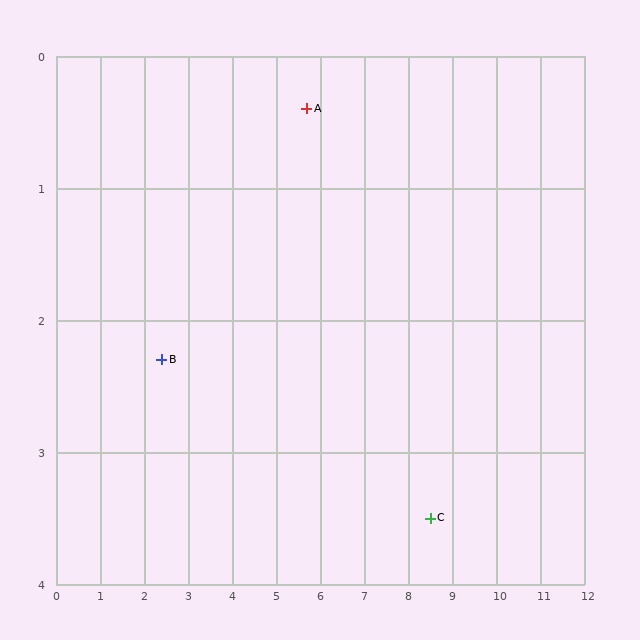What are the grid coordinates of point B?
Point B is at approximately (2.4, 2.3).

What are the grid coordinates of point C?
Point C is at approximately (8.5, 3.5).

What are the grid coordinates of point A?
Point A is at approximately (5.7, 0.4).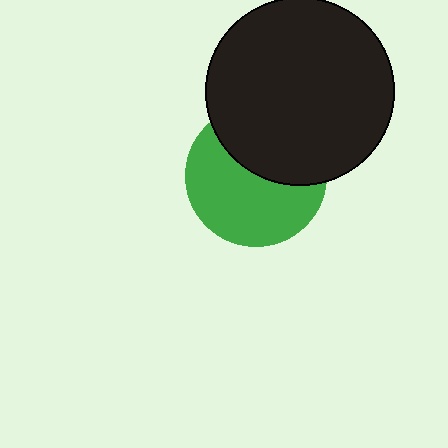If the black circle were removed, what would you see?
You would see the complete green circle.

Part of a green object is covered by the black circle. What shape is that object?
It is a circle.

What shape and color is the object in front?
The object in front is a black circle.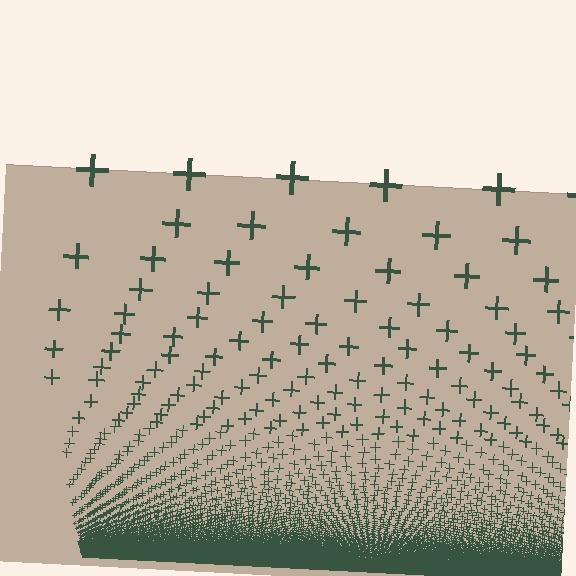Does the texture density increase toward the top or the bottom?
Density increases toward the bottom.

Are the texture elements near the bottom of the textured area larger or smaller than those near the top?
Smaller. The gradient is inverted — elements near the bottom are smaller and denser.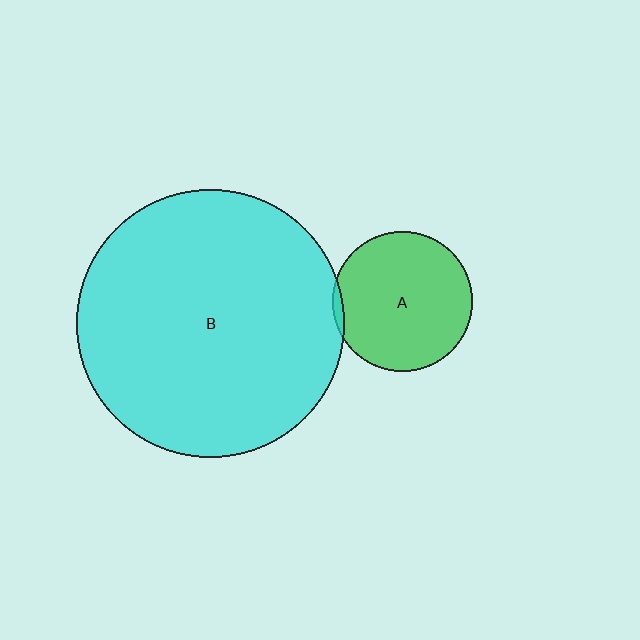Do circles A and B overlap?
Yes.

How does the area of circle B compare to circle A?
Approximately 3.7 times.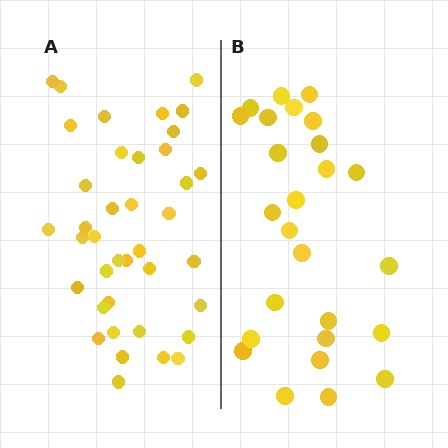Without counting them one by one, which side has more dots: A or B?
Region A (the left region) has more dots.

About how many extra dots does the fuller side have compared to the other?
Region A has approximately 15 more dots than region B.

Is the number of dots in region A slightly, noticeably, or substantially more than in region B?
Region A has substantially more. The ratio is roughly 1.5 to 1.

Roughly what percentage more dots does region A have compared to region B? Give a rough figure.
About 50% more.